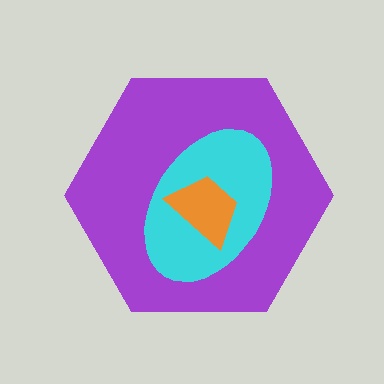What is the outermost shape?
The purple hexagon.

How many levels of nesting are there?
3.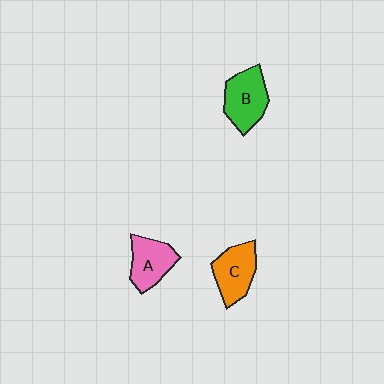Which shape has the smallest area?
Shape A (pink).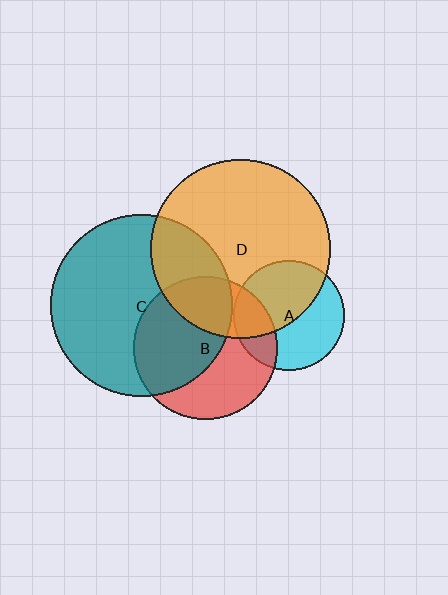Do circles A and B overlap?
Yes.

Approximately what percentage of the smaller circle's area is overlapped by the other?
Approximately 25%.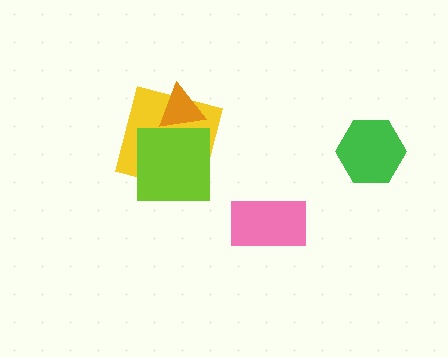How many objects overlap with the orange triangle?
2 objects overlap with the orange triangle.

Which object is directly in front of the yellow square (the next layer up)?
The orange triangle is directly in front of the yellow square.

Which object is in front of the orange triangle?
The lime square is in front of the orange triangle.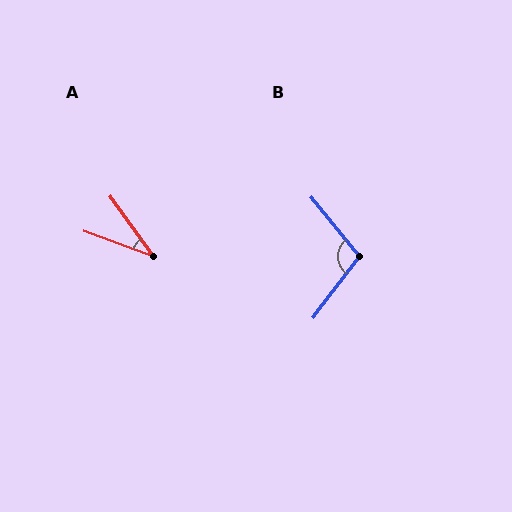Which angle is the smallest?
A, at approximately 34 degrees.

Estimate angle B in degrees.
Approximately 104 degrees.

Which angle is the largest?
B, at approximately 104 degrees.